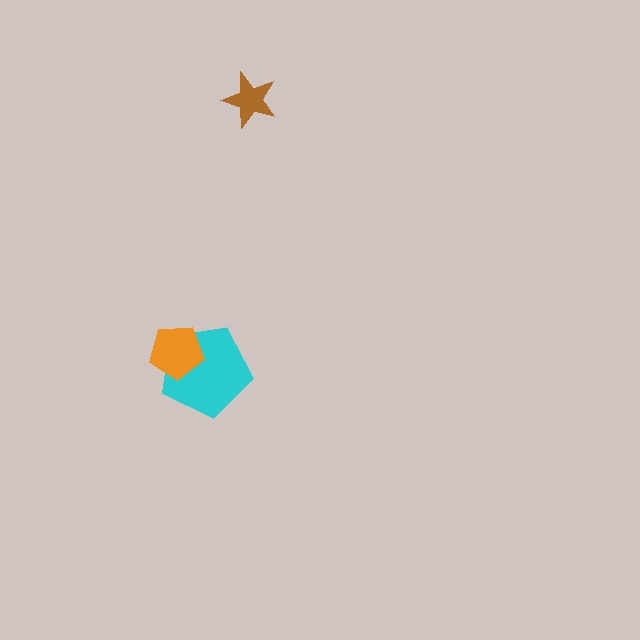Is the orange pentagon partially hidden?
No, no other shape covers it.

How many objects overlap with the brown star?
0 objects overlap with the brown star.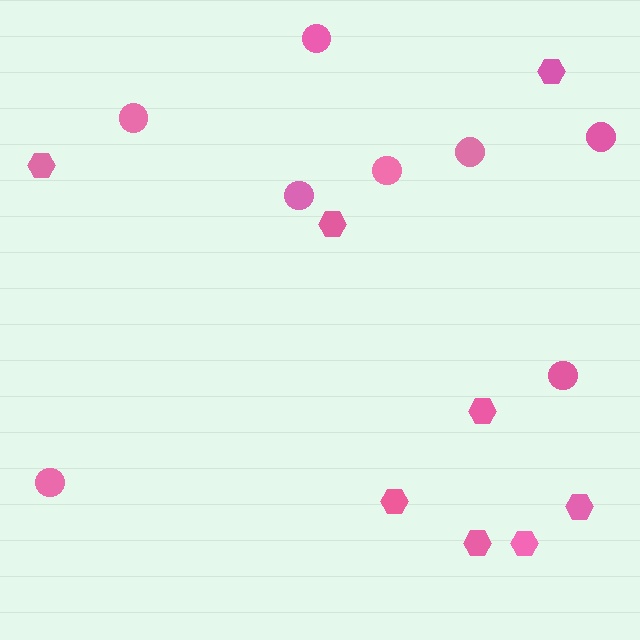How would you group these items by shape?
There are 2 groups: one group of circles (8) and one group of hexagons (8).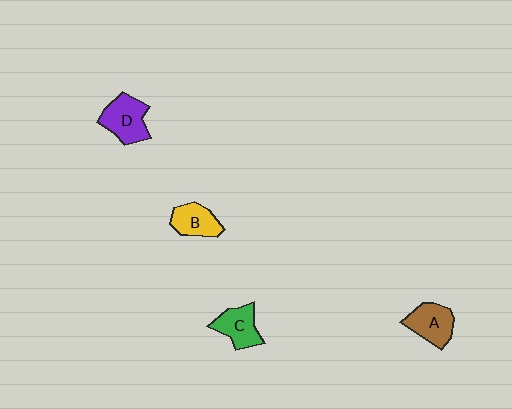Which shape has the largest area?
Shape D (purple).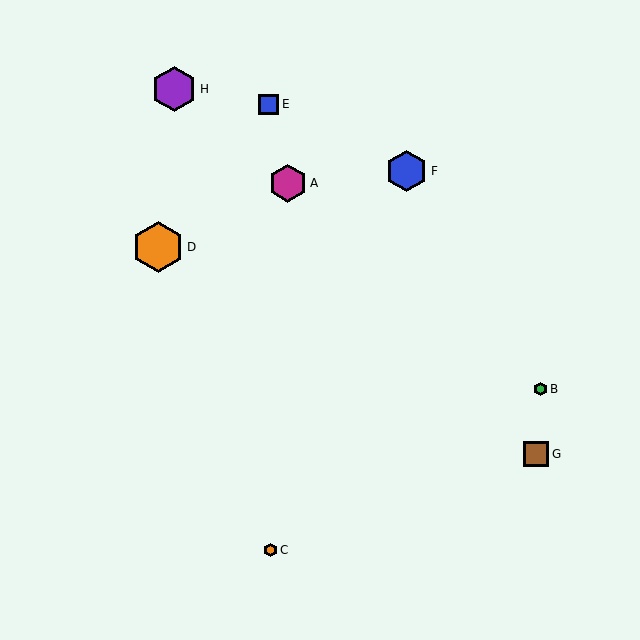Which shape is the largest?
The orange hexagon (labeled D) is the largest.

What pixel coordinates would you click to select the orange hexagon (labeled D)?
Click at (158, 247) to select the orange hexagon D.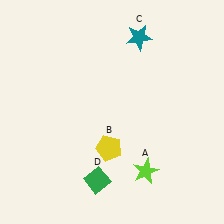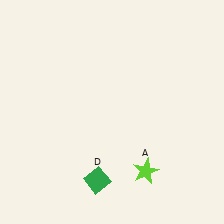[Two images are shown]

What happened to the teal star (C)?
The teal star (C) was removed in Image 2. It was in the top-right area of Image 1.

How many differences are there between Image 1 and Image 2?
There are 2 differences between the two images.